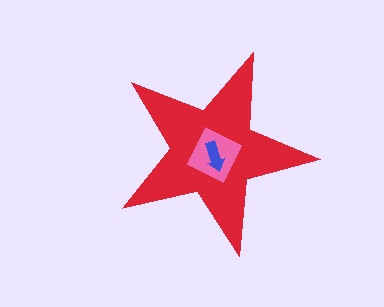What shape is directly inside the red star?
The pink square.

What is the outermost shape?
The red star.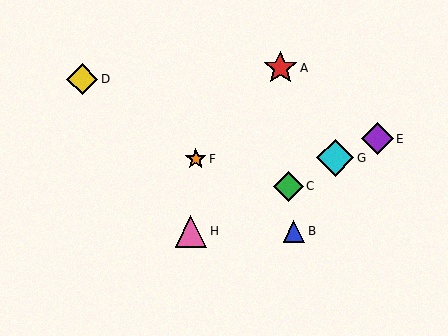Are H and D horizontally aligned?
No, H is at y≈231 and D is at y≈79.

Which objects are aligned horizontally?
Objects B, H are aligned horizontally.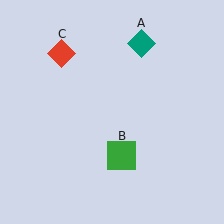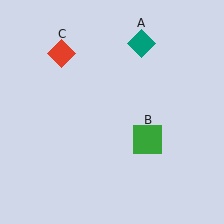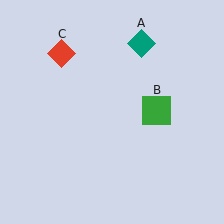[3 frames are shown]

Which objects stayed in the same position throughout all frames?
Teal diamond (object A) and red diamond (object C) remained stationary.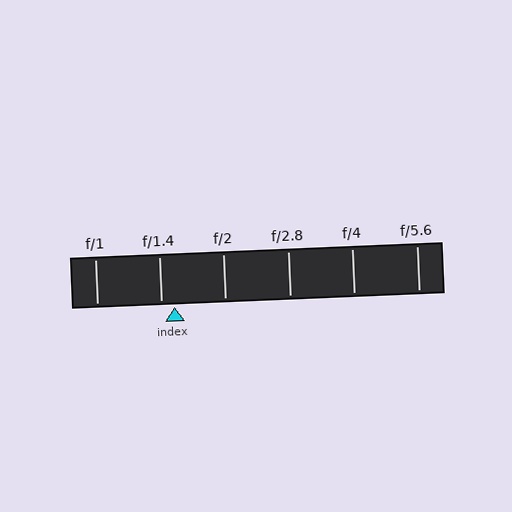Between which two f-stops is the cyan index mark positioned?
The index mark is between f/1.4 and f/2.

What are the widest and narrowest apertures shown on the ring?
The widest aperture shown is f/1 and the narrowest is f/5.6.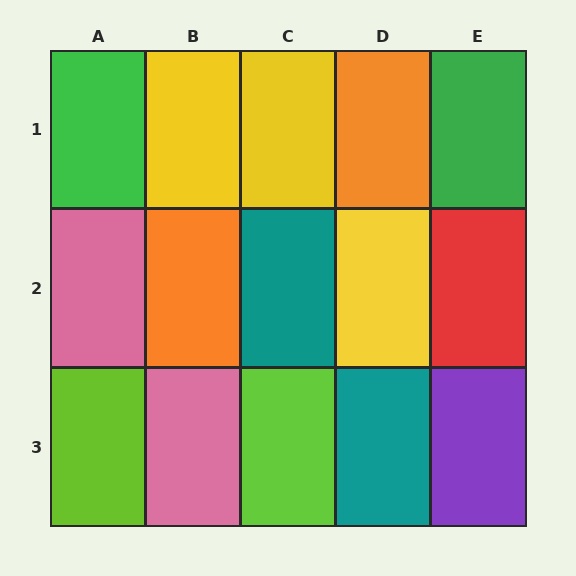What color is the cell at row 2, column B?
Orange.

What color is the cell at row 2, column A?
Pink.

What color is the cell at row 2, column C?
Teal.